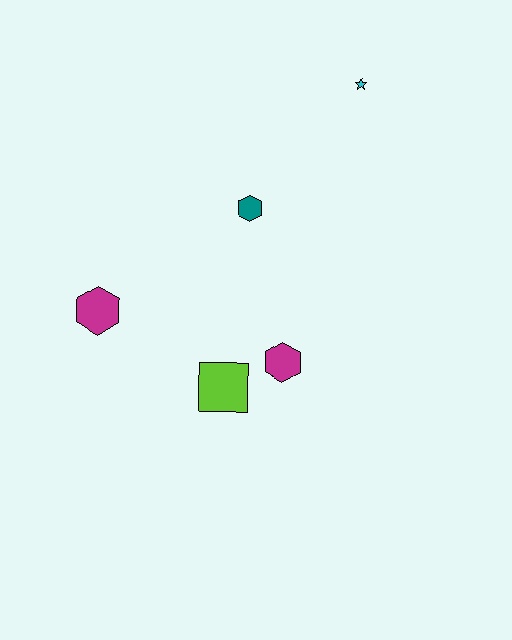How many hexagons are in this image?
There are 3 hexagons.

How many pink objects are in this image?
There are no pink objects.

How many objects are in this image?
There are 5 objects.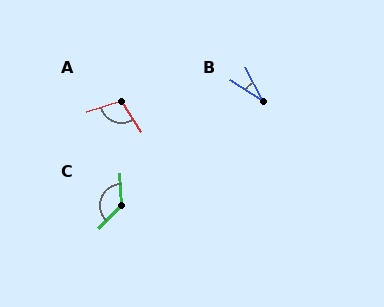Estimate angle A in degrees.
Approximately 106 degrees.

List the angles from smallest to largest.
B (30°), A (106°), C (133°).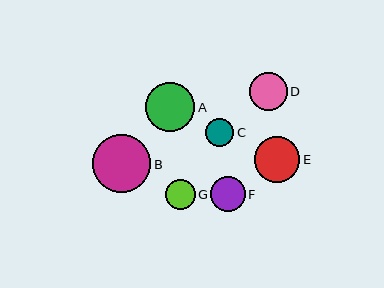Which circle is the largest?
Circle B is the largest with a size of approximately 58 pixels.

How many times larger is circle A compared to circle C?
Circle A is approximately 1.8 times the size of circle C.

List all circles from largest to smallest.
From largest to smallest: B, A, E, D, F, G, C.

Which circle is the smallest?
Circle C is the smallest with a size of approximately 28 pixels.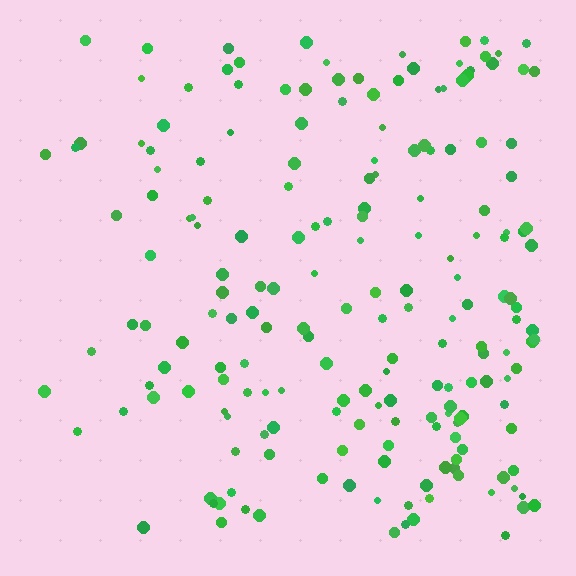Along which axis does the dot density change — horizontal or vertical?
Horizontal.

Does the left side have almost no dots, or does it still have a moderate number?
Still a moderate number, just noticeably fewer than the right.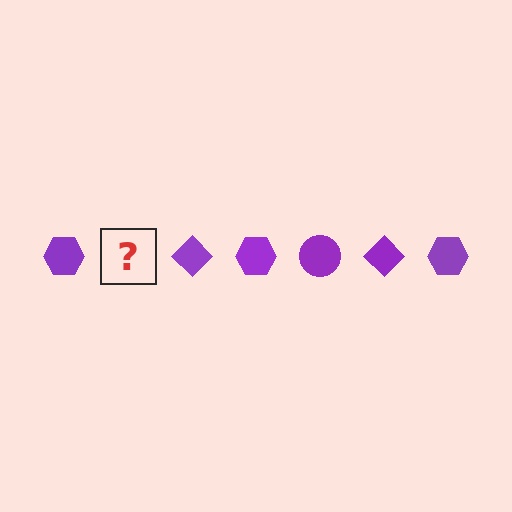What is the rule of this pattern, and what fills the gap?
The rule is that the pattern cycles through hexagon, circle, diamond shapes in purple. The gap should be filled with a purple circle.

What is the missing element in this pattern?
The missing element is a purple circle.